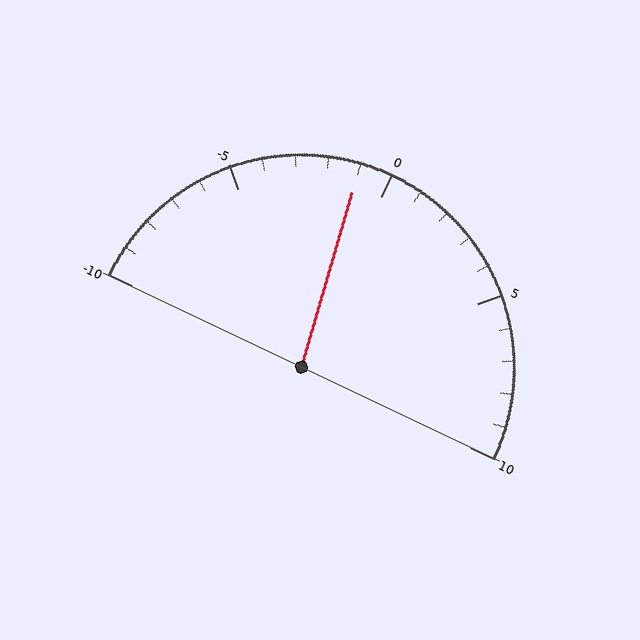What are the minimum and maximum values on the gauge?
The gauge ranges from -10 to 10.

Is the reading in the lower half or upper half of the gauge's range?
The reading is in the lower half of the range (-10 to 10).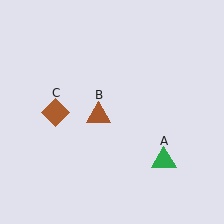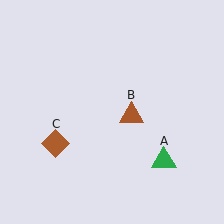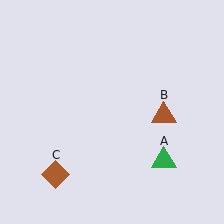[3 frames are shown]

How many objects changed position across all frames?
2 objects changed position: brown triangle (object B), brown diamond (object C).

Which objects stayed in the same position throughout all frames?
Green triangle (object A) remained stationary.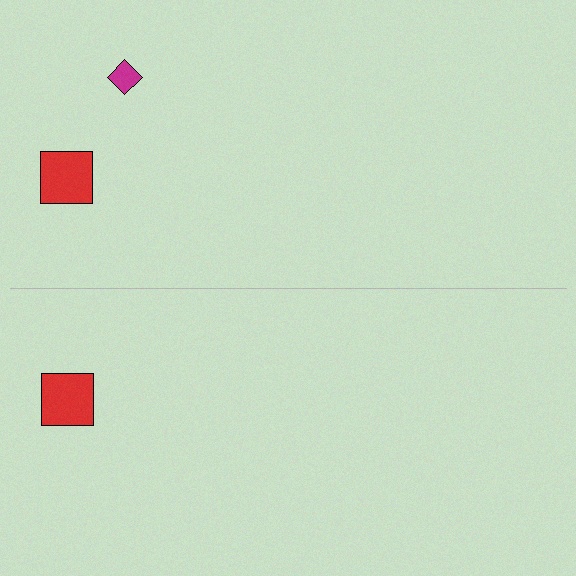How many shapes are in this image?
There are 3 shapes in this image.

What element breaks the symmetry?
A magenta diamond is missing from the bottom side.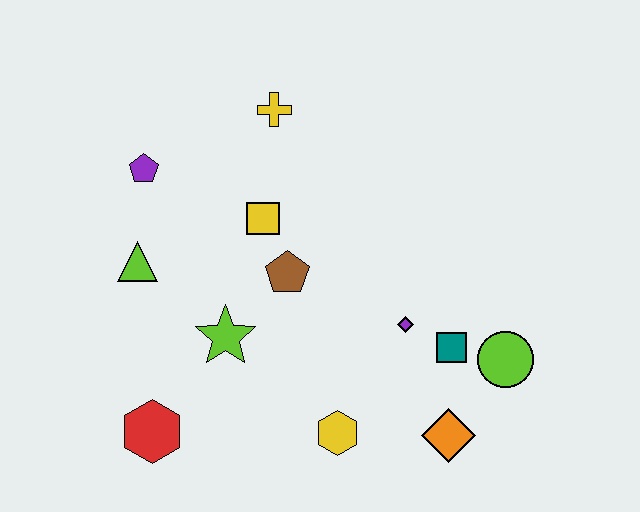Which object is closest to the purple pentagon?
The lime triangle is closest to the purple pentagon.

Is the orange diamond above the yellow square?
No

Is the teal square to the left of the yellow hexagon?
No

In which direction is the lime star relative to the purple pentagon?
The lime star is below the purple pentagon.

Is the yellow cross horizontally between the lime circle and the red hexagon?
Yes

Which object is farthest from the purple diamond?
The purple pentagon is farthest from the purple diamond.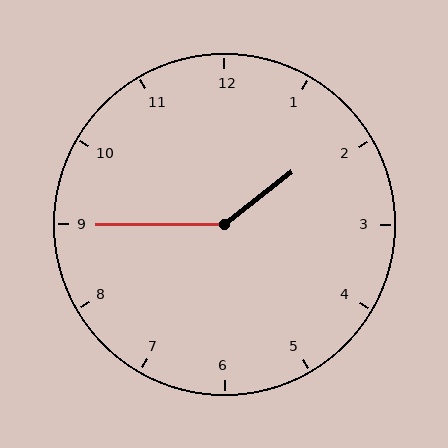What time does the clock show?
1:45.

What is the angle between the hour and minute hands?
Approximately 142 degrees.